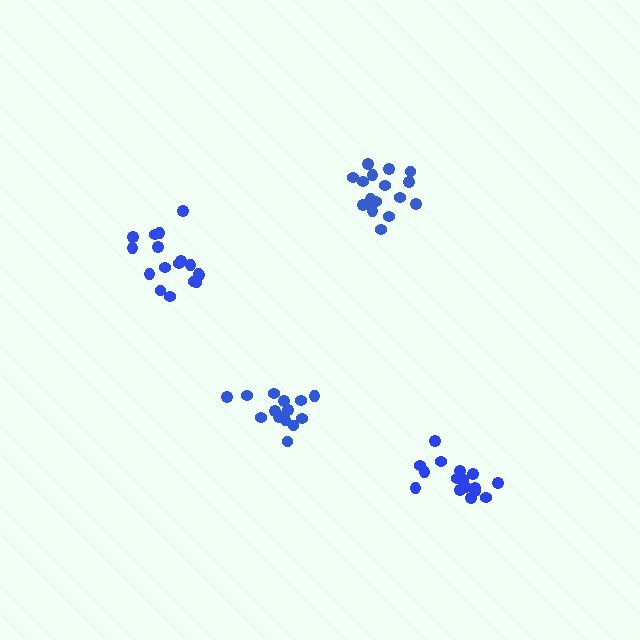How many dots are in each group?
Group 1: 17 dots, Group 2: 15 dots, Group 3: 17 dots, Group 4: 16 dots (65 total).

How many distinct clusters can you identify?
There are 4 distinct clusters.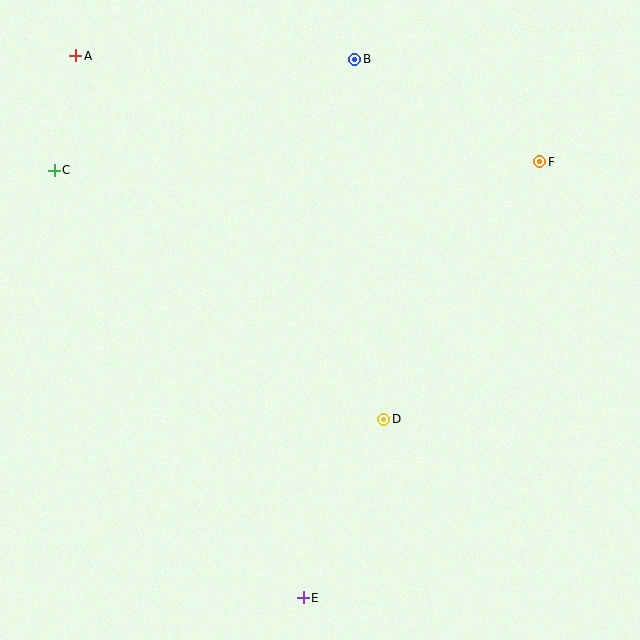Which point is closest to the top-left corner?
Point A is closest to the top-left corner.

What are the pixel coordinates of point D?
Point D is at (384, 419).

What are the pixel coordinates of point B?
Point B is at (355, 59).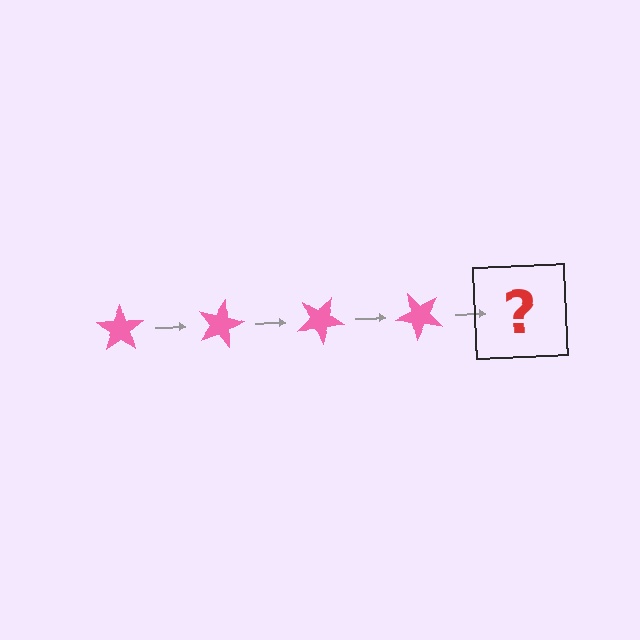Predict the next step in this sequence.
The next step is a pink star rotated 60 degrees.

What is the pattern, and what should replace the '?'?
The pattern is that the star rotates 15 degrees each step. The '?' should be a pink star rotated 60 degrees.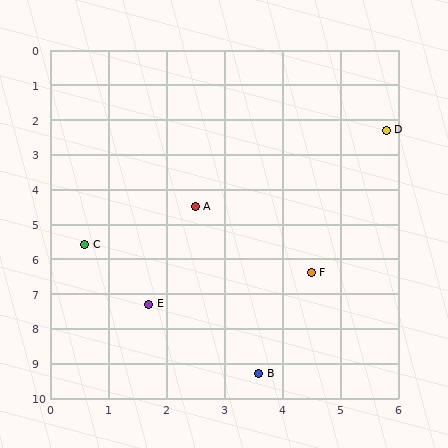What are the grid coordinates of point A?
Point A is at approximately (2.5, 4.5).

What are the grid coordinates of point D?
Point D is at approximately (5.8, 2.3).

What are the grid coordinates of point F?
Point F is at approximately (4.5, 6.4).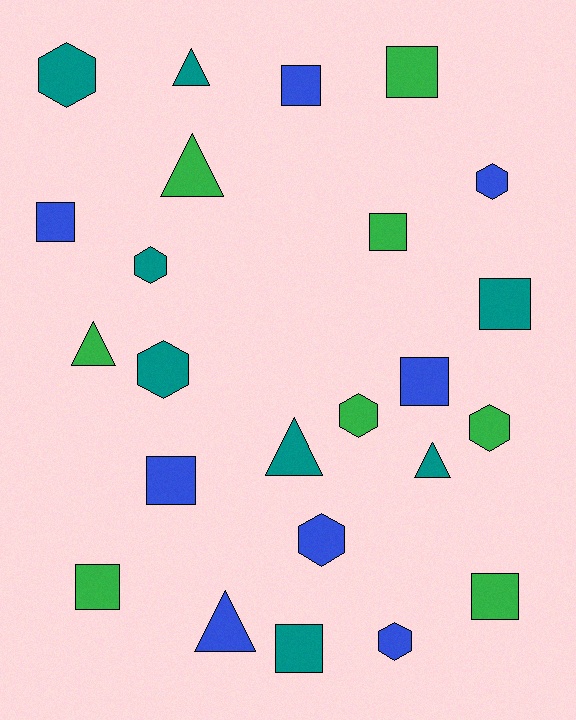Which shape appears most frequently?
Square, with 10 objects.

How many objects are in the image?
There are 24 objects.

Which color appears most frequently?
Blue, with 8 objects.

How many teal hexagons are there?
There are 3 teal hexagons.